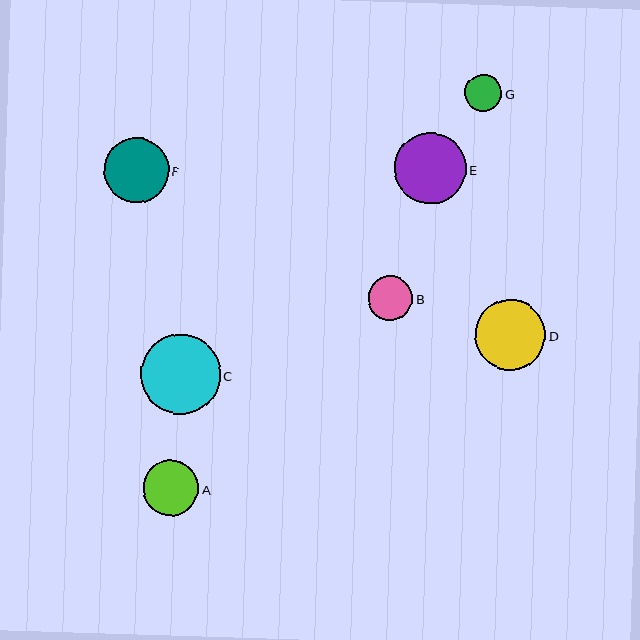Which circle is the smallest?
Circle G is the smallest with a size of approximately 37 pixels.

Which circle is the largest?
Circle C is the largest with a size of approximately 80 pixels.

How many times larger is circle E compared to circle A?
Circle E is approximately 1.3 times the size of circle A.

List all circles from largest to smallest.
From largest to smallest: C, E, D, F, A, B, G.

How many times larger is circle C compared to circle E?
Circle C is approximately 1.1 times the size of circle E.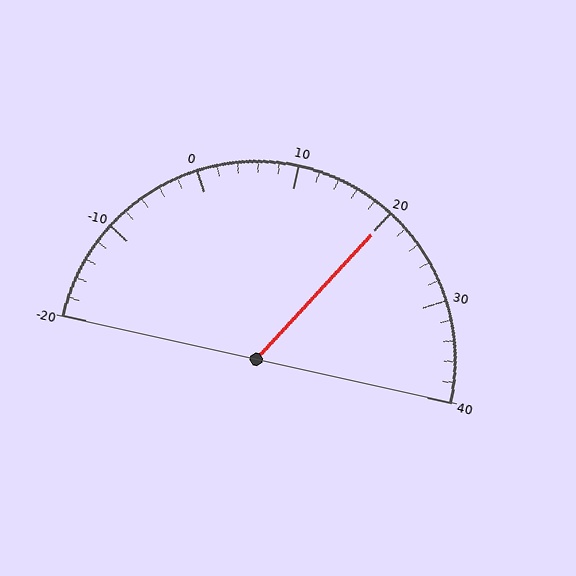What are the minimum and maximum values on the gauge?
The gauge ranges from -20 to 40.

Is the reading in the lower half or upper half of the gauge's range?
The reading is in the upper half of the range (-20 to 40).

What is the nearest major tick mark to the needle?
The nearest major tick mark is 20.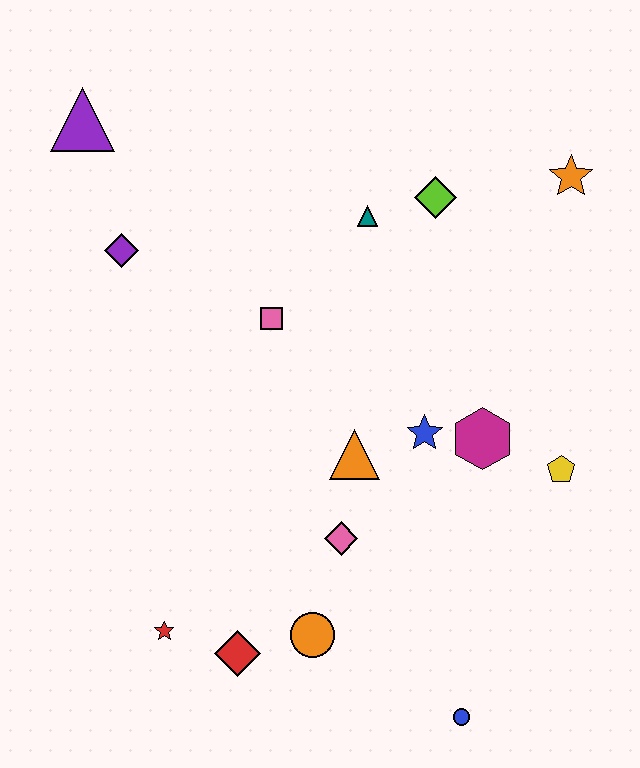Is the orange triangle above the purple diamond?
No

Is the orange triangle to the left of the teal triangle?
Yes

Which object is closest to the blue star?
The magenta hexagon is closest to the blue star.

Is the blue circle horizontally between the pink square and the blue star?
No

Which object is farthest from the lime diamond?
The blue circle is farthest from the lime diamond.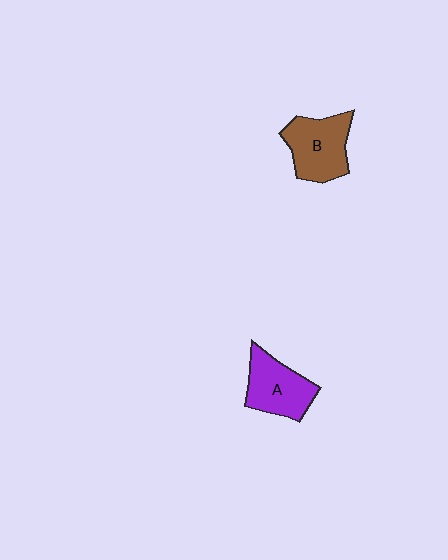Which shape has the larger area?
Shape B (brown).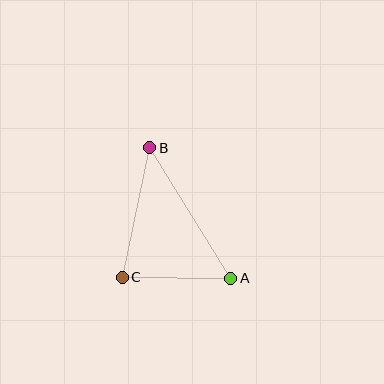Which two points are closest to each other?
Points A and C are closest to each other.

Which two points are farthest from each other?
Points A and B are farthest from each other.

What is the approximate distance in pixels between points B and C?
The distance between B and C is approximately 132 pixels.